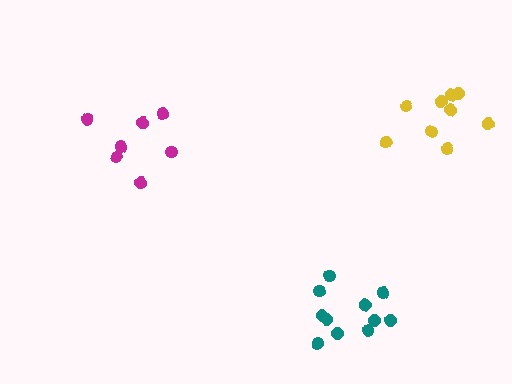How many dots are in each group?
Group 1: 7 dots, Group 2: 9 dots, Group 3: 11 dots (27 total).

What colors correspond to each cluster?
The clusters are colored: magenta, yellow, teal.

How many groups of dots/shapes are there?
There are 3 groups.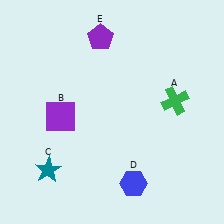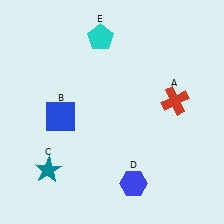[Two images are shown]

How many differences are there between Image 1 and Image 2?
There are 3 differences between the two images.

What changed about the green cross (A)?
In Image 1, A is green. In Image 2, it changed to red.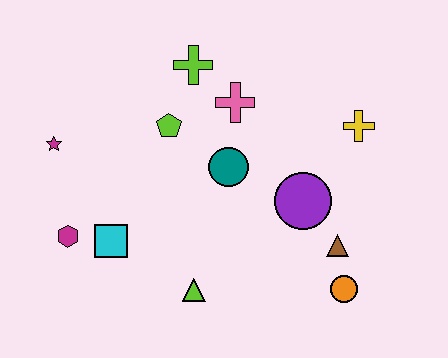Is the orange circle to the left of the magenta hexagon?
No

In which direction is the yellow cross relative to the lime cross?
The yellow cross is to the right of the lime cross.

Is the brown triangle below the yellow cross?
Yes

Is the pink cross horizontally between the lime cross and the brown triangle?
Yes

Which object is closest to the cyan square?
The magenta hexagon is closest to the cyan square.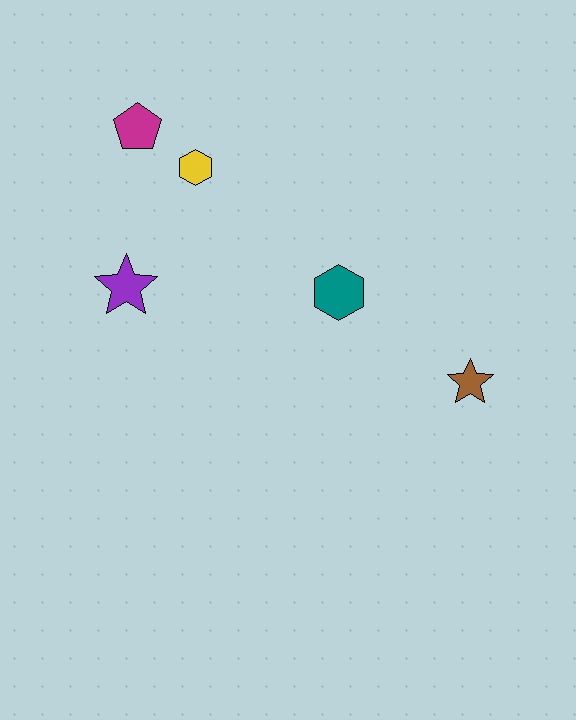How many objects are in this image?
There are 5 objects.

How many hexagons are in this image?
There are 2 hexagons.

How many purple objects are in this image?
There is 1 purple object.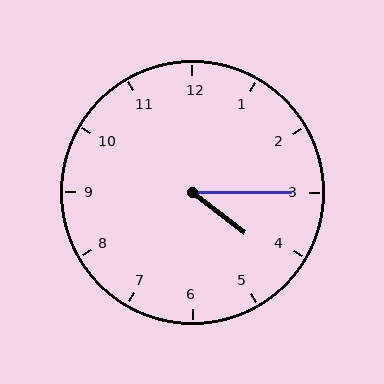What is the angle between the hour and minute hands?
Approximately 38 degrees.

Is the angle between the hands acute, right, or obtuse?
It is acute.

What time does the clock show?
4:15.